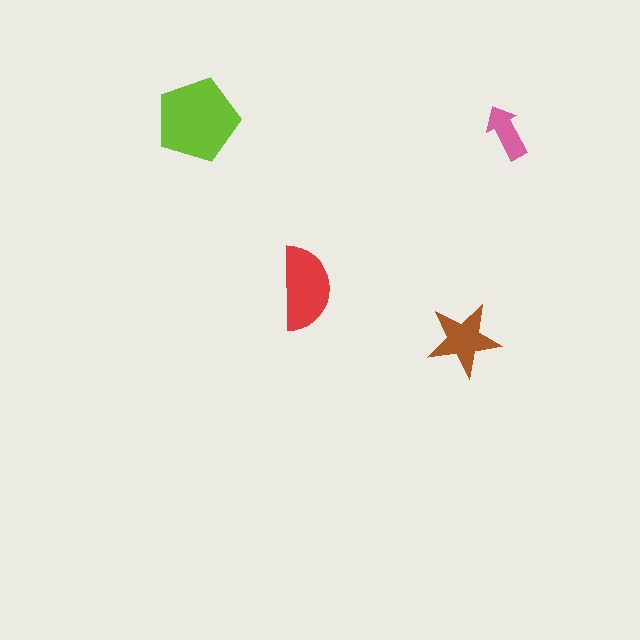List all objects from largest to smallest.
The lime pentagon, the red semicircle, the brown star, the pink arrow.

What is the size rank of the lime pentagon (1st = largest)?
1st.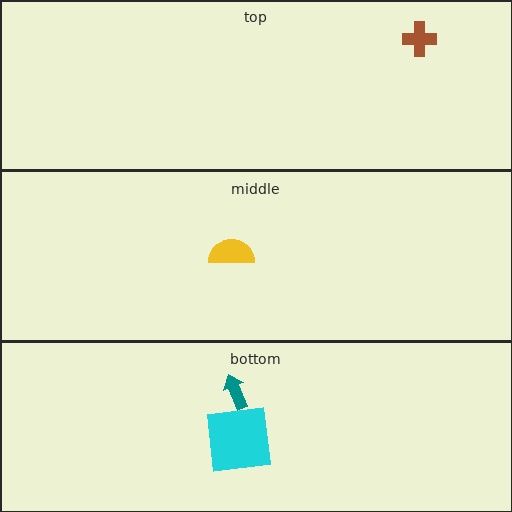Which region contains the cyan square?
The bottom region.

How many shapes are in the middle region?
1.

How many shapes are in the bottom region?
2.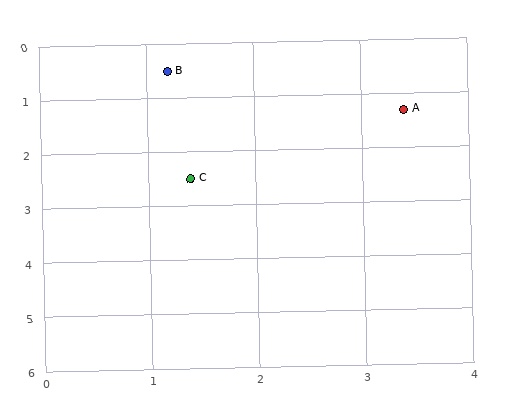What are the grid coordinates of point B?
Point B is at approximately (1.2, 0.5).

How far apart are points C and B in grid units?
Points C and B are about 2.0 grid units apart.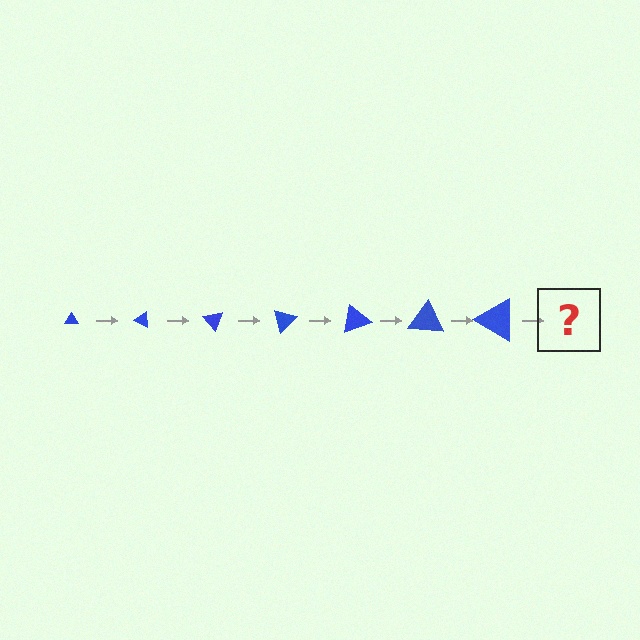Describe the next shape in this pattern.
It should be a triangle, larger than the previous one and rotated 175 degrees from the start.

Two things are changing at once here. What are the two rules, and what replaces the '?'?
The two rules are that the triangle grows larger each step and it rotates 25 degrees each step. The '?' should be a triangle, larger than the previous one and rotated 175 degrees from the start.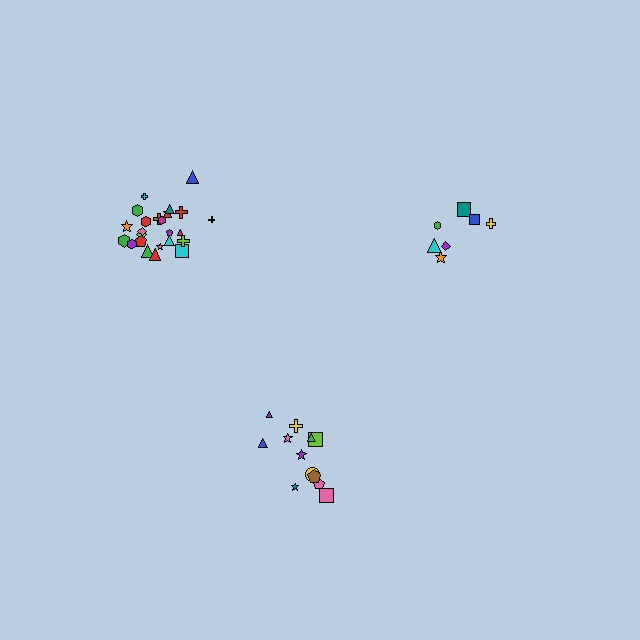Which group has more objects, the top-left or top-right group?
The top-left group.